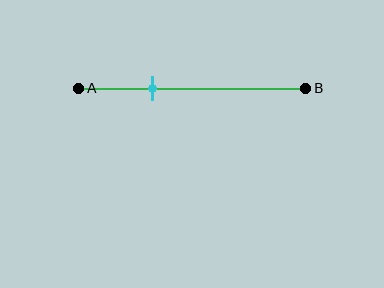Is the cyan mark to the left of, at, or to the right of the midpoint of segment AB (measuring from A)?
The cyan mark is to the left of the midpoint of segment AB.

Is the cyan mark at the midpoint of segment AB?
No, the mark is at about 35% from A, not at the 50% midpoint.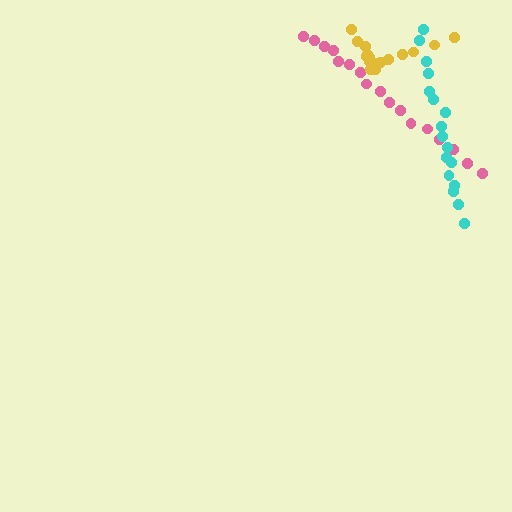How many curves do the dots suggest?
There are 3 distinct paths.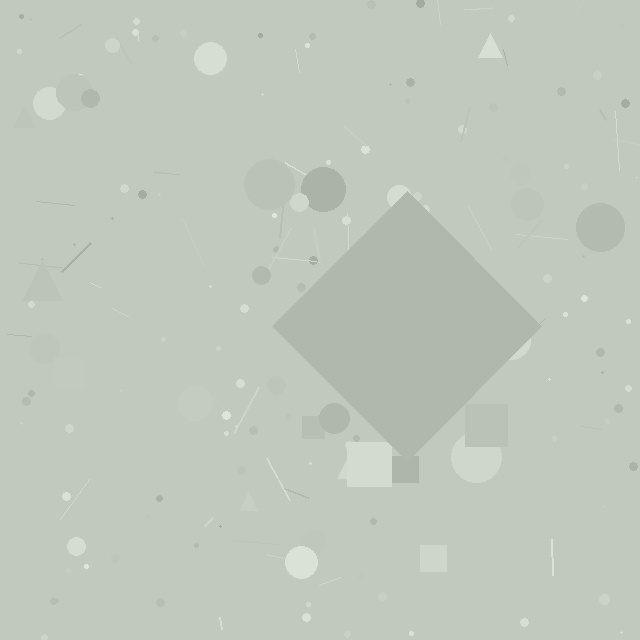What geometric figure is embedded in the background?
A diamond is embedded in the background.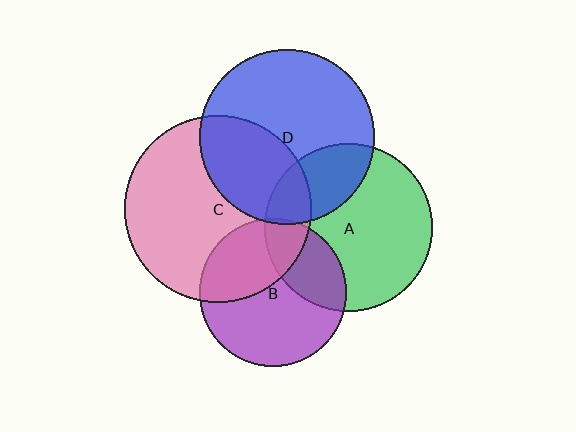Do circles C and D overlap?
Yes.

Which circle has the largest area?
Circle C (pink).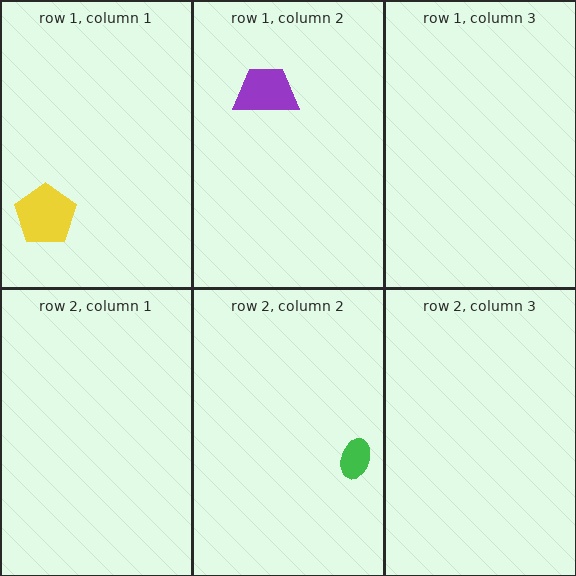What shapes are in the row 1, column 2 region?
The purple trapezoid.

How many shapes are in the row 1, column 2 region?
1.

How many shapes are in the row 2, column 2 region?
1.